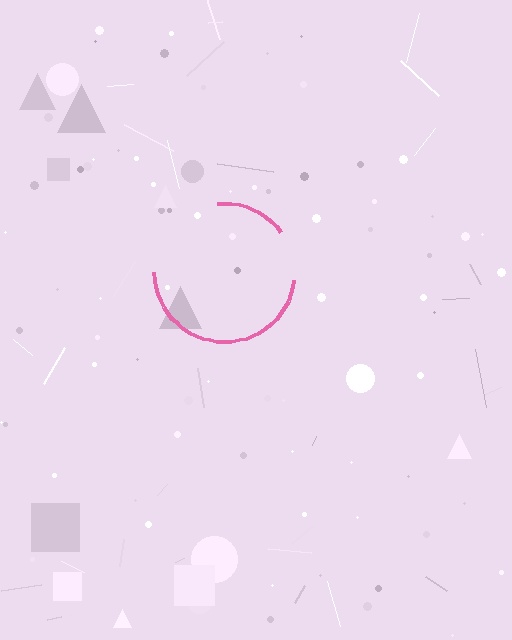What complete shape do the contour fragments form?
The contour fragments form a circle.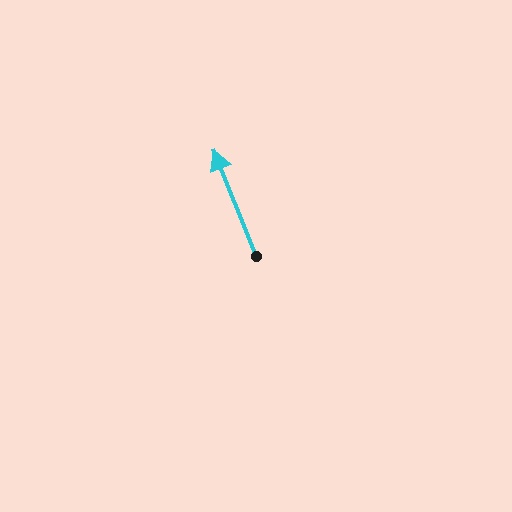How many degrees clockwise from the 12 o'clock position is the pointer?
Approximately 338 degrees.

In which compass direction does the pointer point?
North.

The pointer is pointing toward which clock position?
Roughly 11 o'clock.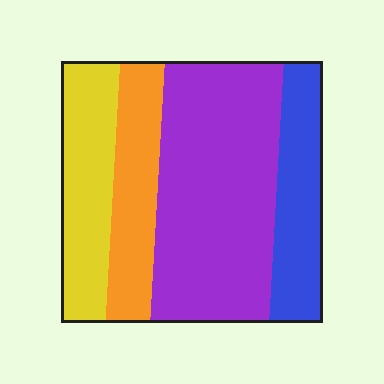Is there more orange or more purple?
Purple.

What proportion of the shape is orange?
Orange takes up about one sixth (1/6) of the shape.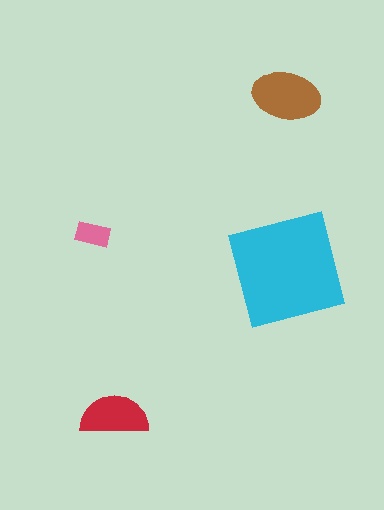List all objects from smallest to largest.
The pink rectangle, the red semicircle, the brown ellipse, the cyan square.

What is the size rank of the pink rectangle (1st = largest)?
4th.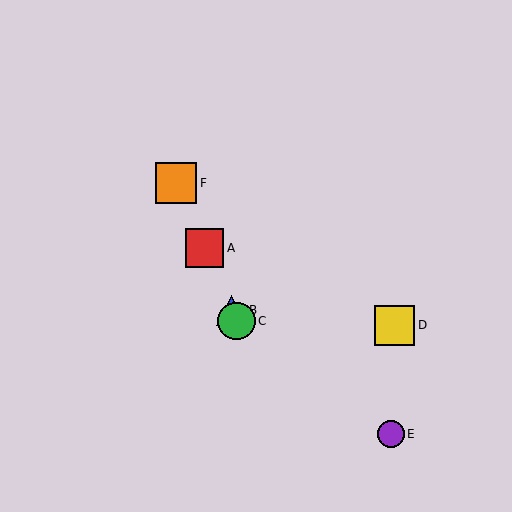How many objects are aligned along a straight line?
4 objects (A, B, C, F) are aligned along a straight line.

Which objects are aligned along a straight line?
Objects A, B, C, F are aligned along a straight line.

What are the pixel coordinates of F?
Object F is at (176, 183).